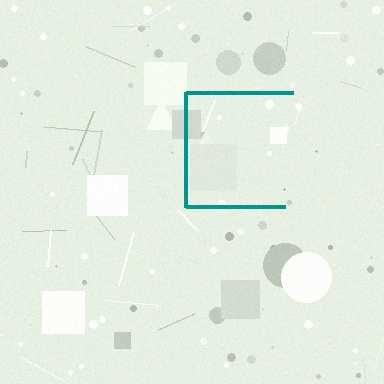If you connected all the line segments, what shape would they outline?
They would outline a square.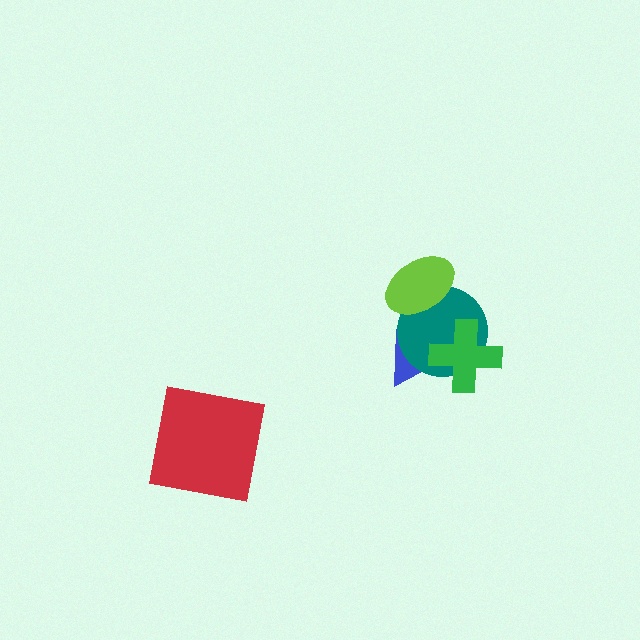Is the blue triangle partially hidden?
Yes, it is partially covered by another shape.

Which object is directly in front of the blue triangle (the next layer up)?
The teal circle is directly in front of the blue triangle.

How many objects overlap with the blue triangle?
2 objects overlap with the blue triangle.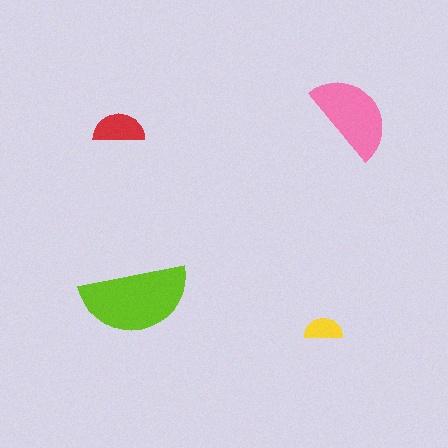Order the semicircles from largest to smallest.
the lime one, the pink one, the red one, the yellow one.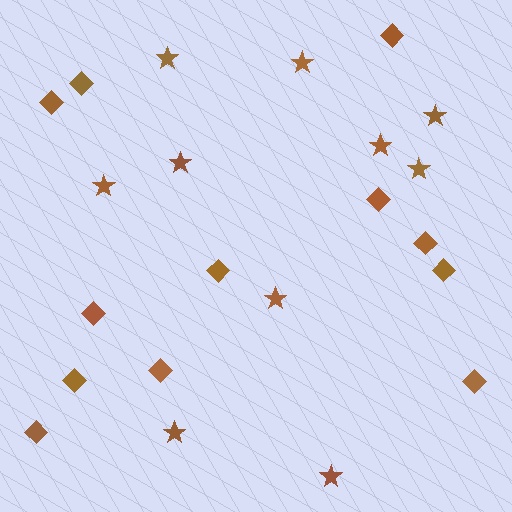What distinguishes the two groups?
There are 2 groups: one group of diamonds (12) and one group of stars (10).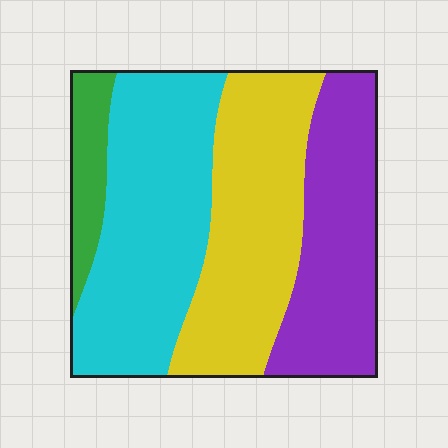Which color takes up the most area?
Cyan, at roughly 35%.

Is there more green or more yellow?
Yellow.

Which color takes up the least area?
Green, at roughly 10%.